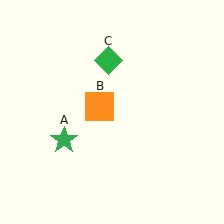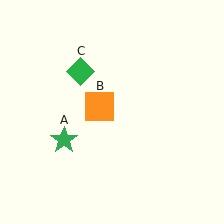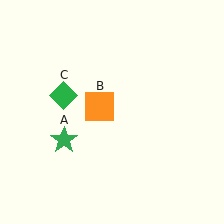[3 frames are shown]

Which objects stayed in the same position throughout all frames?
Green star (object A) and orange square (object B) remained stationary.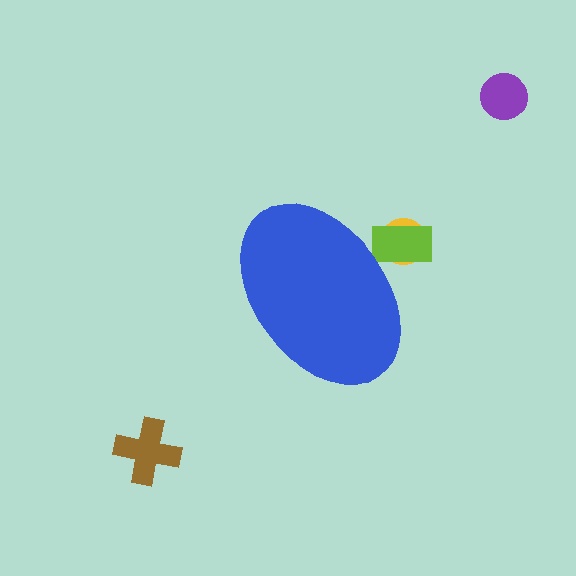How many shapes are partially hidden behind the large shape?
2 shapes are partially hidden.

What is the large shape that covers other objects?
A blue ellipse.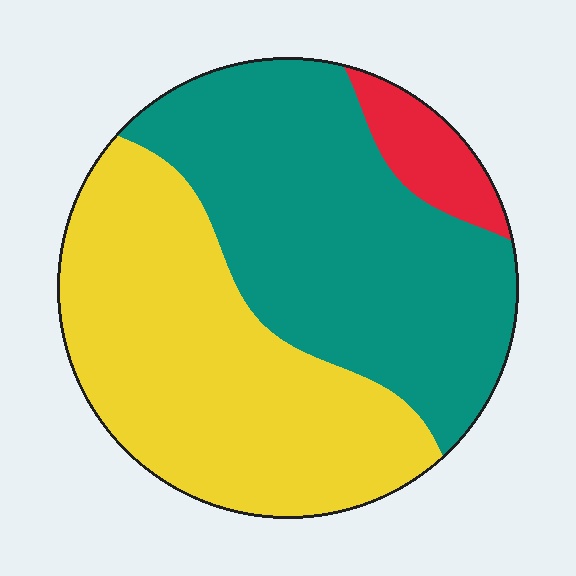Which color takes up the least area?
Red, at roughly 5%.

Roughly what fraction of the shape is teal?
Teal takes up about one half (1/2) of the shape.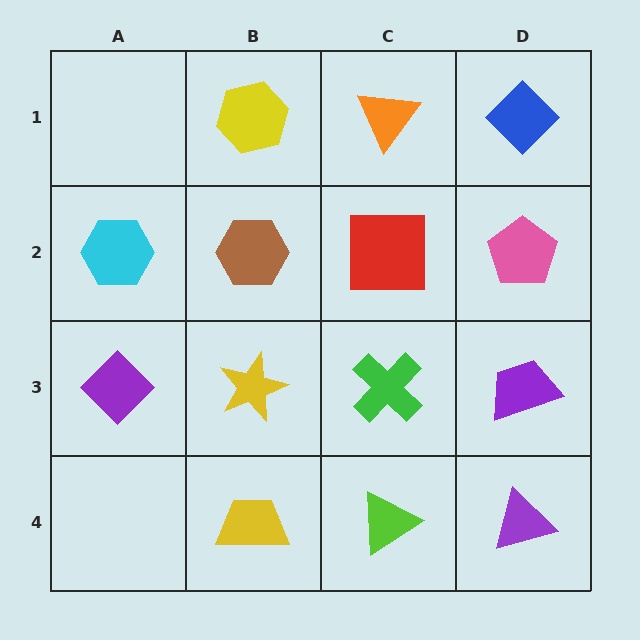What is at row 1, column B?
A yellow hexagon.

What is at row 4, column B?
A yellow trapezoid.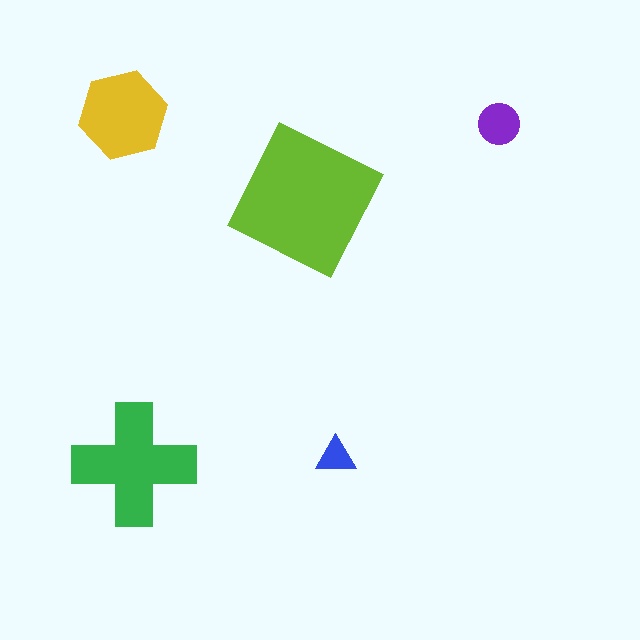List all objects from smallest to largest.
The blue triangle, the purple circle, the yellow hexagon, the green cross, the lime square.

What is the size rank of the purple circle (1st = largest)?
4th.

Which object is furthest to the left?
The yellow hexagon is leftmost.